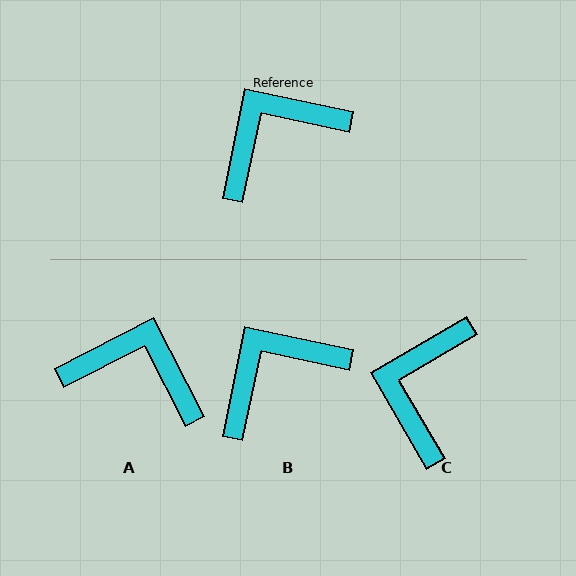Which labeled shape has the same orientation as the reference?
B.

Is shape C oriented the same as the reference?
No, it is off by about 42 degrees.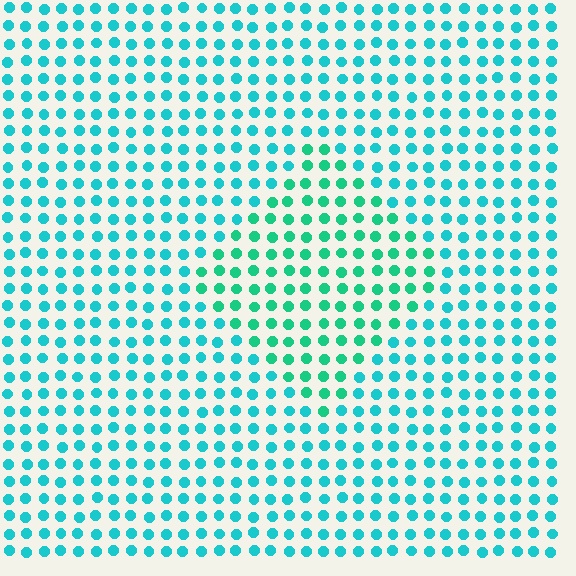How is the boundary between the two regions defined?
The boundary is defined purely by a slight shift in hue (about 26 degrees). Spacing, size, and orientation are identical on both sides.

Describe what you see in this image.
The image is filled with small cyan elements in a uniform arrangement. A diamond-shaped region is visible where the elements are tinted to a slightly different hue, forming a subtle color boundary.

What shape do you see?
I see a diamond.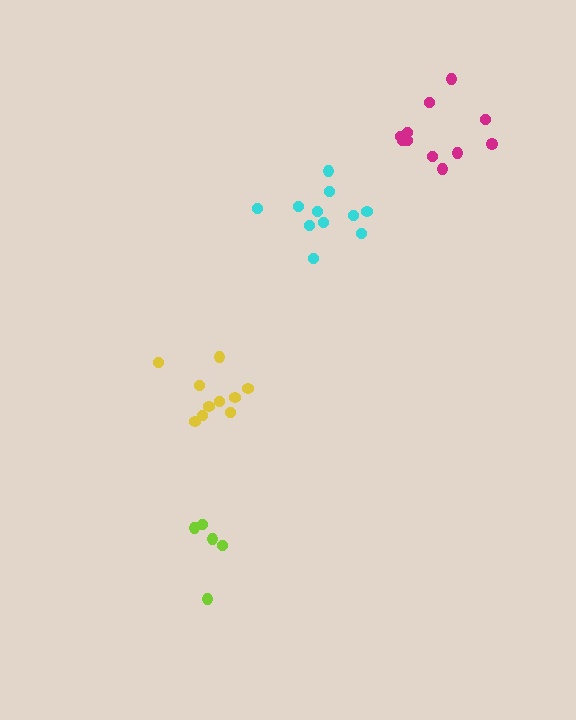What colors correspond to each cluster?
The clusters are colored: magenta, yellow, cyan, lime.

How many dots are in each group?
Group 1: 11 dots, Group 2: 10 dots, Group 3: 11 dots, Group 4: 5 dots (37 total).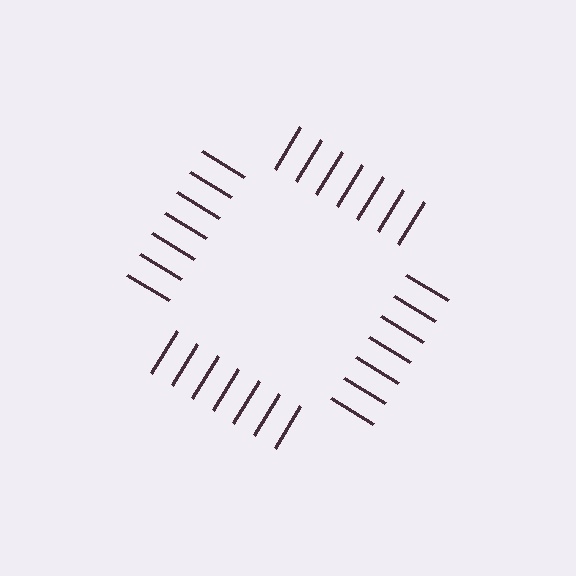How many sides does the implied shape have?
4 sides — the line-ends trace a square.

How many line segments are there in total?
28 — 7 along each of the 4 edges.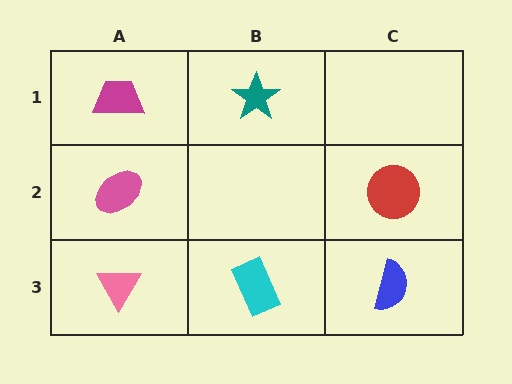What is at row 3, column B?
A cyan rectangle.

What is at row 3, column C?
A blue semicircle.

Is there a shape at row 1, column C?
No, that cell is empty.